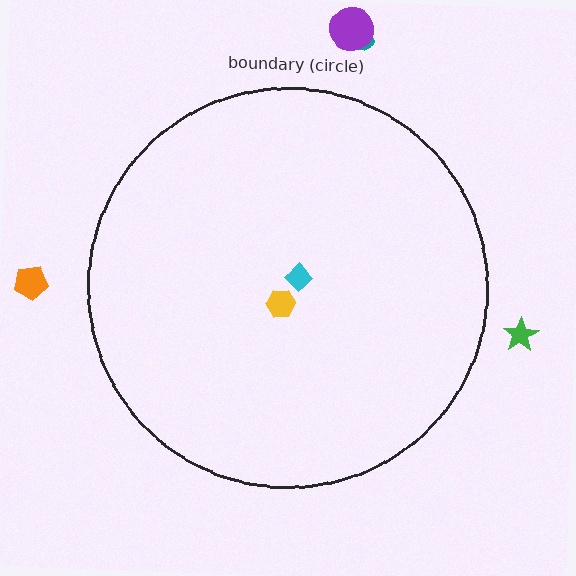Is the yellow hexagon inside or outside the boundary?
Inside.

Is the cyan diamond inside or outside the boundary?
Inside.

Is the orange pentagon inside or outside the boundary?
Outside.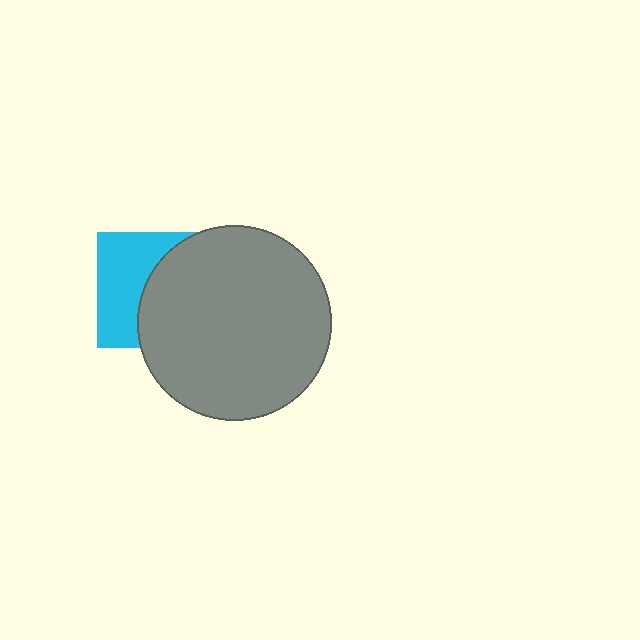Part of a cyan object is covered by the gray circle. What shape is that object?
It is a square.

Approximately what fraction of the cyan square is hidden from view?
Roughly 54% of the cyan square is hidden behind the gray circle.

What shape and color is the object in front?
The object in front is a gray circle.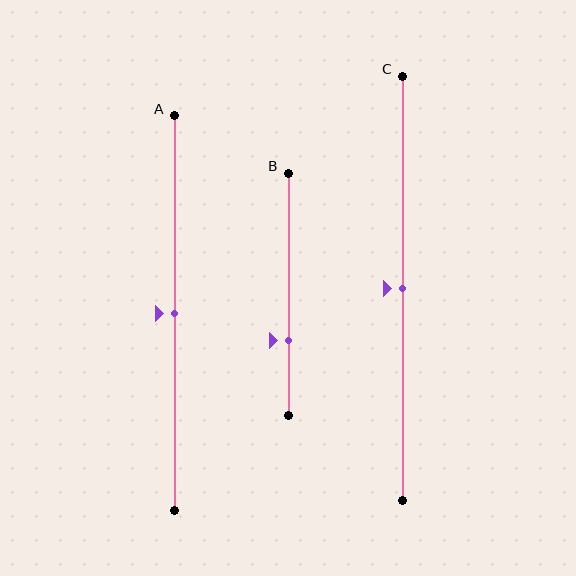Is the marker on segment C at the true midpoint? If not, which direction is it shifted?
Yes, the marker on segment C is at the true midpoint.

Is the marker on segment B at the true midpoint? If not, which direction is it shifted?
No, the marker on segment B is shifted downward by about 19% of the segment length.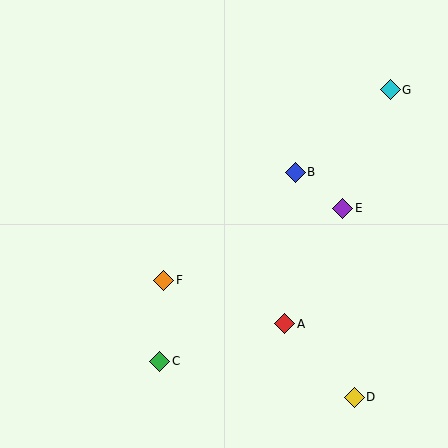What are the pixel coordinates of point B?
Point B is at (295, 172).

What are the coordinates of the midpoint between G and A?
The midpoint between G and A is at (338, 207).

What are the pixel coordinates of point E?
Point E is at (343, 208).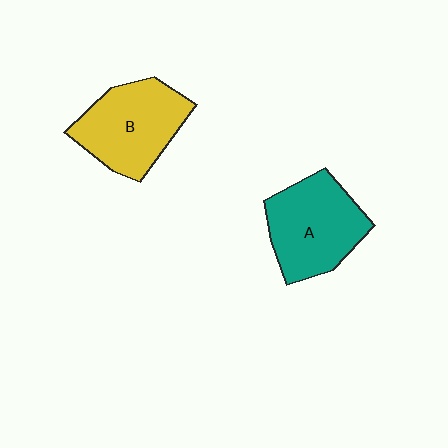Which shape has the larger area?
Shape A (teal).